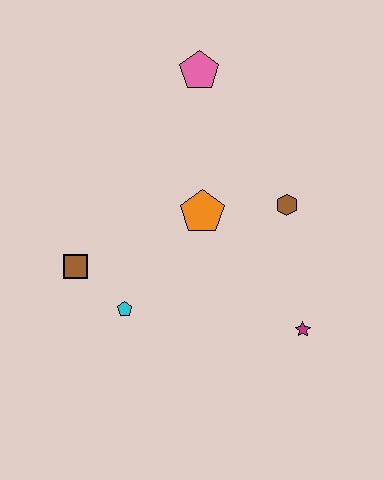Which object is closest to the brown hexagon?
The orange pentagon is closest to the brown hexagon.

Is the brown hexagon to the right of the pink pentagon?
Yes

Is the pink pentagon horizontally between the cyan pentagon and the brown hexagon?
Yes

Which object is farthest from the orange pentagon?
The magenta star is farthest from the orange pentagon.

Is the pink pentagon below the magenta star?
No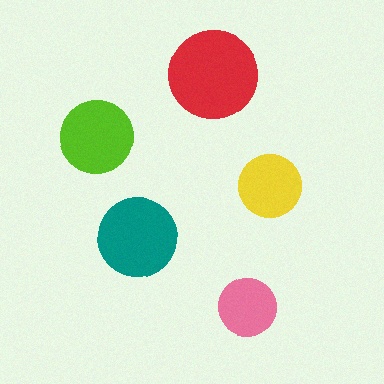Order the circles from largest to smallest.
the red one, the teal one, the lime one, the yellow one, the pink one.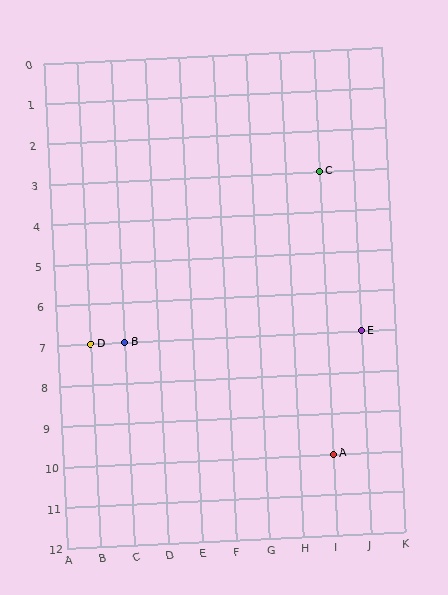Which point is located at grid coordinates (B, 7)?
Point D is at (B, 7).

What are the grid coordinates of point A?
Point A is at grid coordinates (I, 10).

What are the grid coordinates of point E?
Point E is at grid coordinates (J, 7).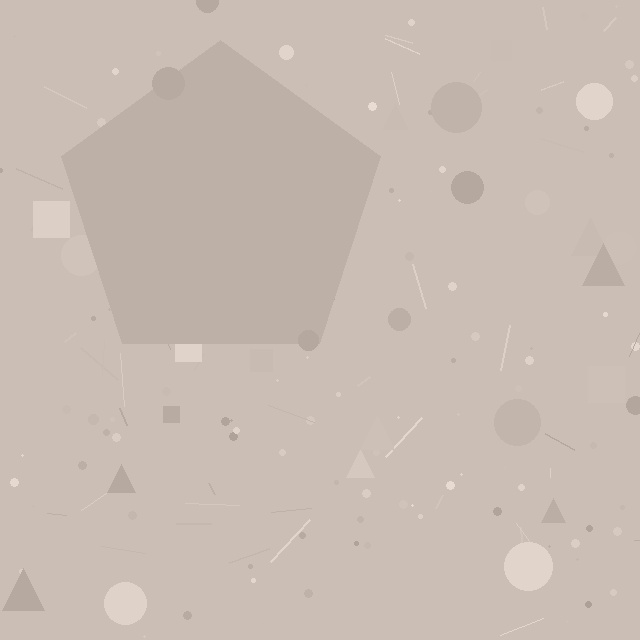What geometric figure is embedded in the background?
A pentagon is embedded in the background.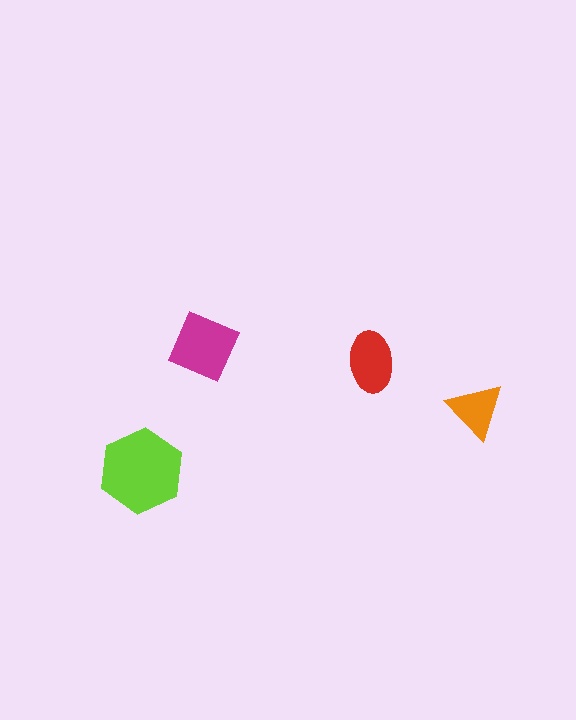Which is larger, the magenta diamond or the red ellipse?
The magenta diamond.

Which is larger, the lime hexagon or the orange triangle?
The lime hexagon.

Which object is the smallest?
The orange triangle.